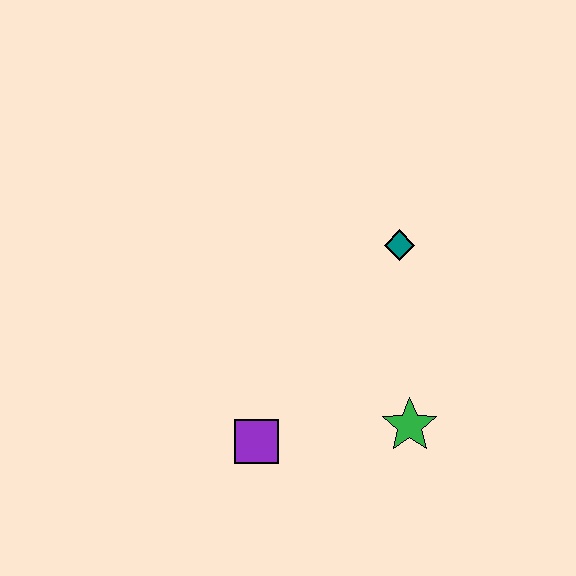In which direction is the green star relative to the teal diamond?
The green star is below the teal diamond.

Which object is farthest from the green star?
The teal diamond is farthest from the green star.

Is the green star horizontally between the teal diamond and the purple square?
No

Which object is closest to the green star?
The purple square is closest to the green star.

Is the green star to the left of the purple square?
No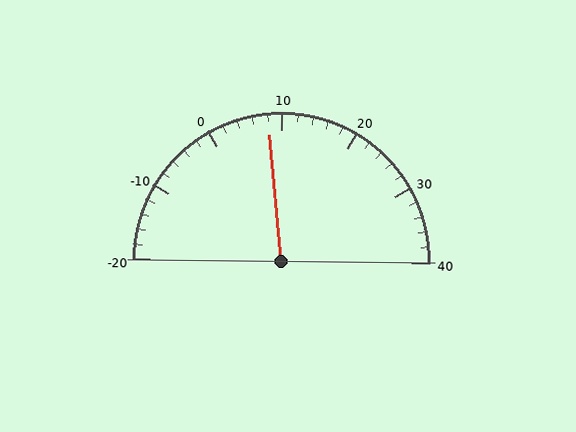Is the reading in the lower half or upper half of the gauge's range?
The reading is in the lower half of the range (-20 to 40).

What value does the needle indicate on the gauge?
The needle indicates approximately 8.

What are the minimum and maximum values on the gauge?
The gauge ranges from -20 to 40.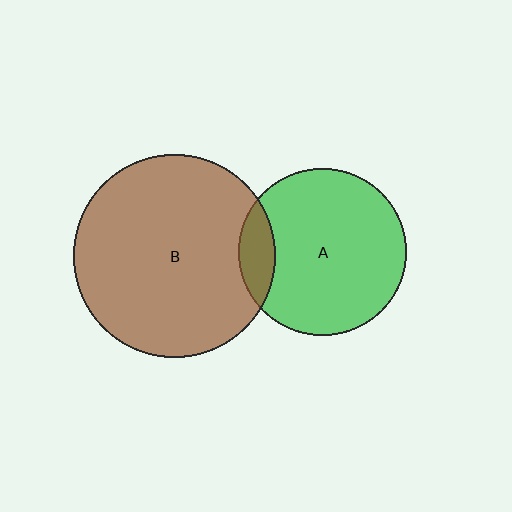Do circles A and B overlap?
Yes.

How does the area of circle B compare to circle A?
Approximately 1.5 times.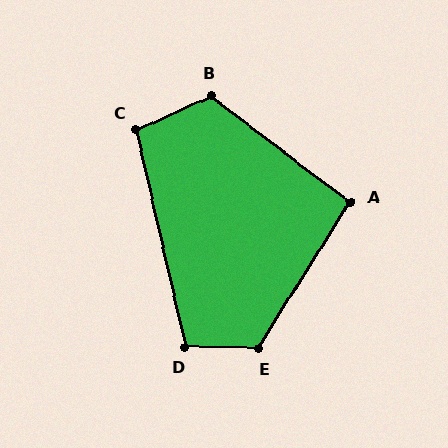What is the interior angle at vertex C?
Approximately 102 degrees (obtuse).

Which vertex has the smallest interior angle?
A, at approximately 95 degrees.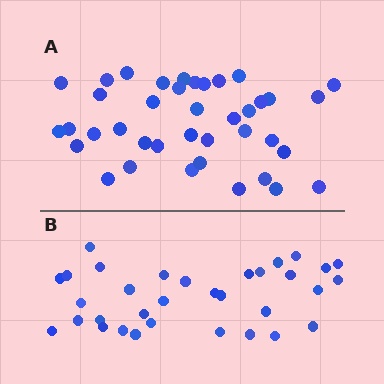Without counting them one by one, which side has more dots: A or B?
Region A (the top region) has more dots.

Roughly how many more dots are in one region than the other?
Region A has about 6 more dots than region B.